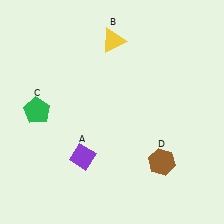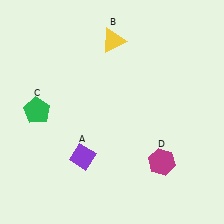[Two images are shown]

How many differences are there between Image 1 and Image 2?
There is 1 difference between the two images.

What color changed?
The hexagon (D) changed from brown in Image 1 to magenta in Image 2.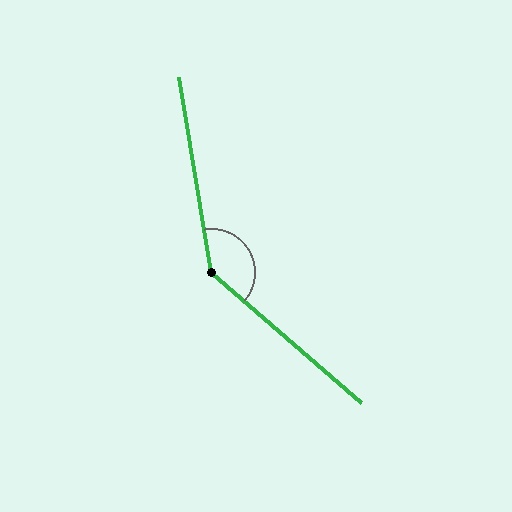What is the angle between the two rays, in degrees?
Approximately 140 degrees.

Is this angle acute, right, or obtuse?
It is obtuse.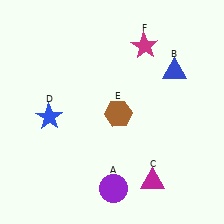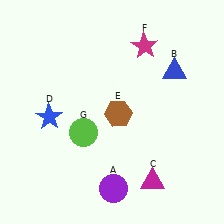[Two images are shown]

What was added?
A lime circle (G) was added in Image 2.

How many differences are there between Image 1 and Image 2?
There is 1 difference between the two images.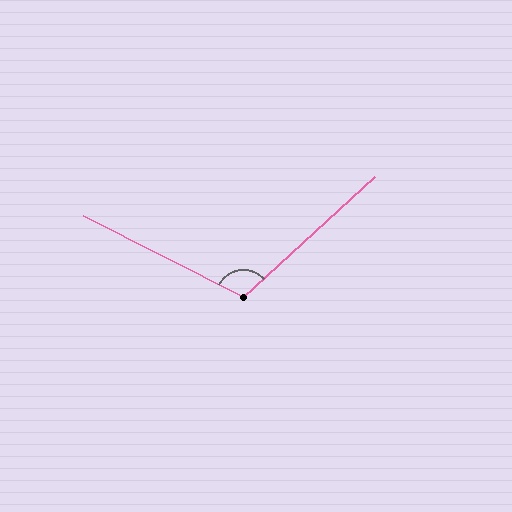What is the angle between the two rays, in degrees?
Approximately 111 degrees.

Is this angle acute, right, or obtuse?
It is obtuse.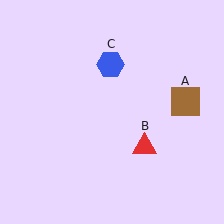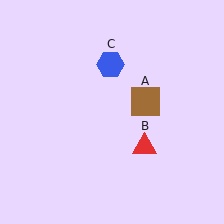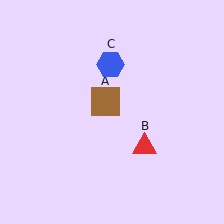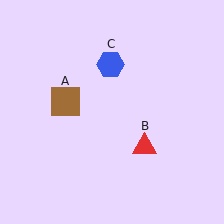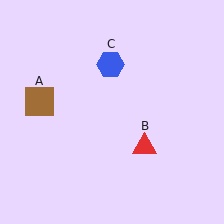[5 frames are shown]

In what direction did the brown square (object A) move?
The brown square (object A) moved left.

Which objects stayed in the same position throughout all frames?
Red triangle (object B) and blue hexagon (object C) remained stationary.